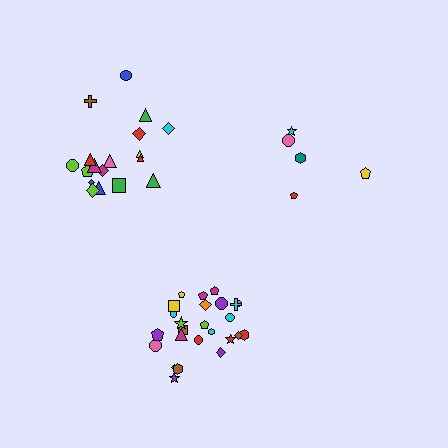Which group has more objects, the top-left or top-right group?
The top-left group.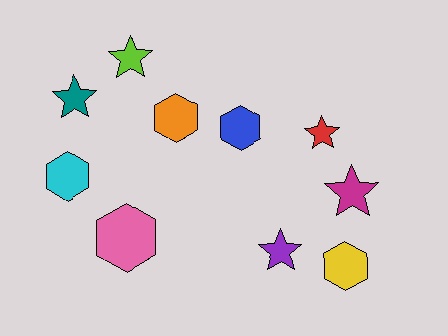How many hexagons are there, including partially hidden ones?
There are 5 hexagons.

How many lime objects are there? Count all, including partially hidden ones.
There is 1 lime object.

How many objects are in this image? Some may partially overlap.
There are 10 objects.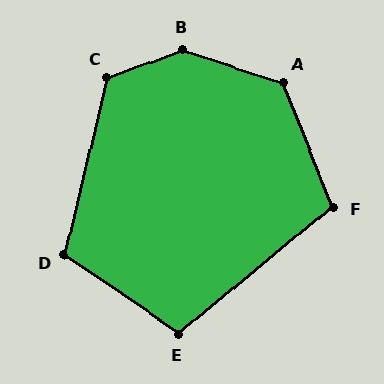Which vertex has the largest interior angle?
B, at approximately 142 degrees.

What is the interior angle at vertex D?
Approximately 111 degrees (obtuse).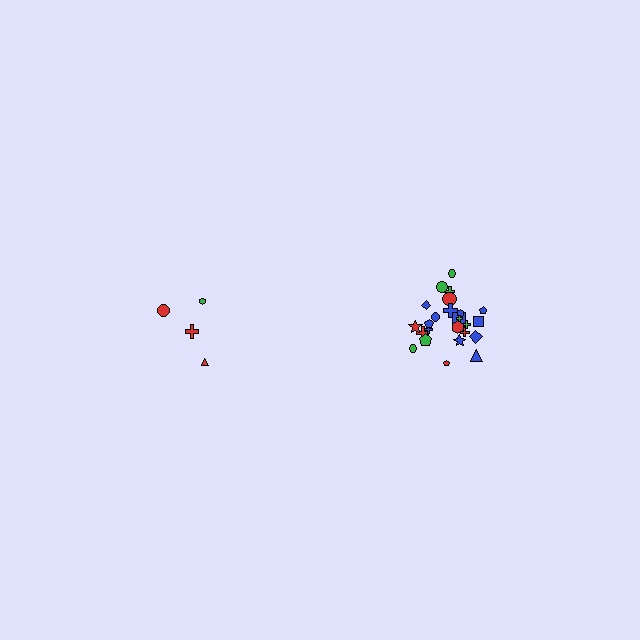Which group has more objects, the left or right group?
The right group.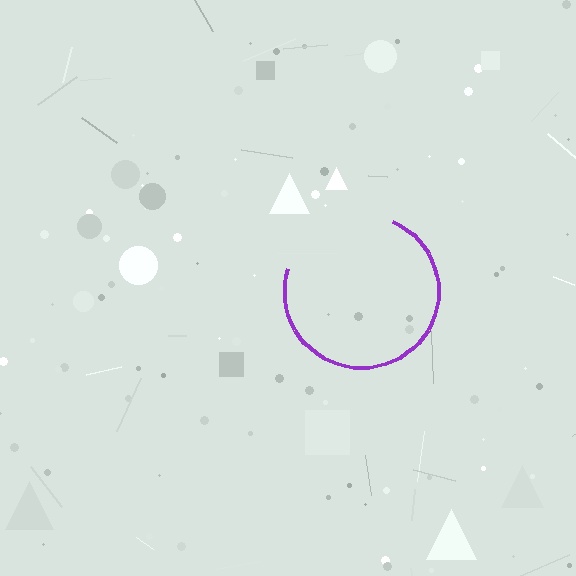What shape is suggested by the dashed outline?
The dashed outline suggests a circle.